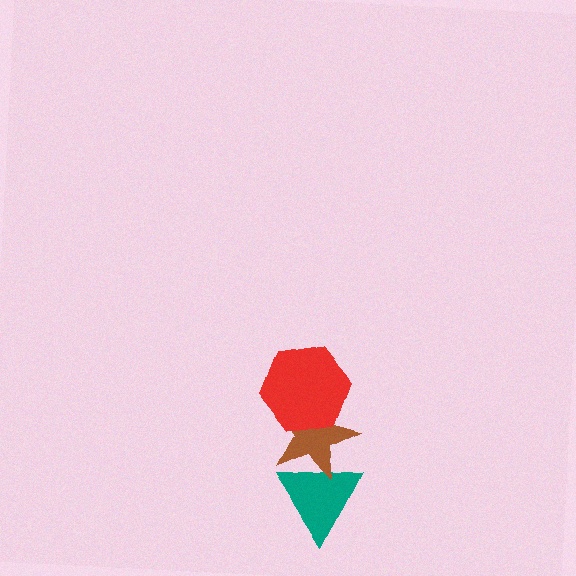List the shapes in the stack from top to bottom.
From top to bottom: the red hexagon, the brown star, the teal triangle.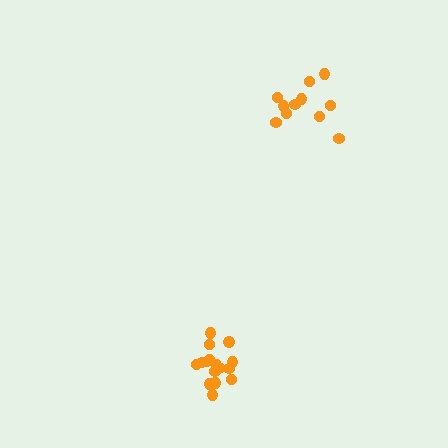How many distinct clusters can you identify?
There are 2 distinct clusters.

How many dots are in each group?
Group 1: 16 dots, Group 2: 11 dots (27 total).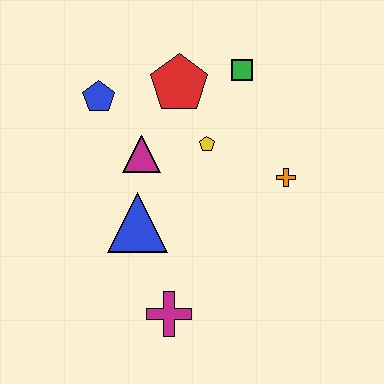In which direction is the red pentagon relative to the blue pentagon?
The red pentagon is to the right of the blue pentagon.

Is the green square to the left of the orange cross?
Yes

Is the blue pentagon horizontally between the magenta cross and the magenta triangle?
No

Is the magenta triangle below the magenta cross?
No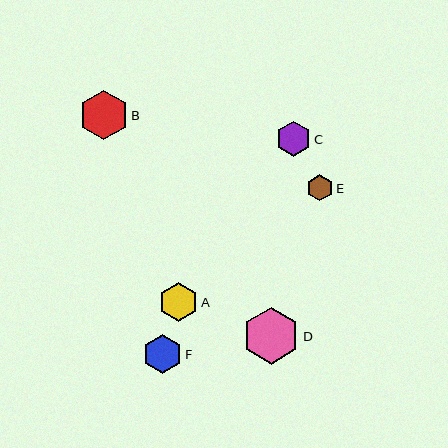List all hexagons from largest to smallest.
From largest to smallest: D, B, F, A, C, E.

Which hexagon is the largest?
Hexagon D is the largest with a size of approximately 57 pixels.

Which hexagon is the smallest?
Hexagon E is the smallest with a size of approximately 26 pixels.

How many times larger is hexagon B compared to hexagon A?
Hexagon B is approximately 1.3 times the size of hexagon A.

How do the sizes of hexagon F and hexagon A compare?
Hexagon F and hexagon A are approximately the same size.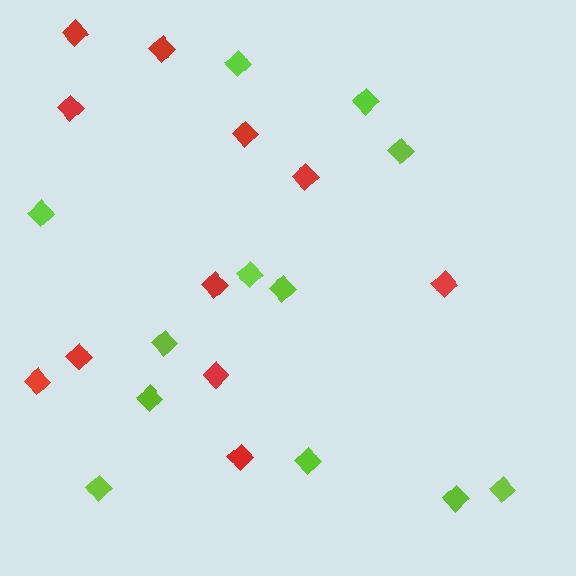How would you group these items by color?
There are 2 groups: one group of red diamonds (11) and one group of lime diamonds (12).